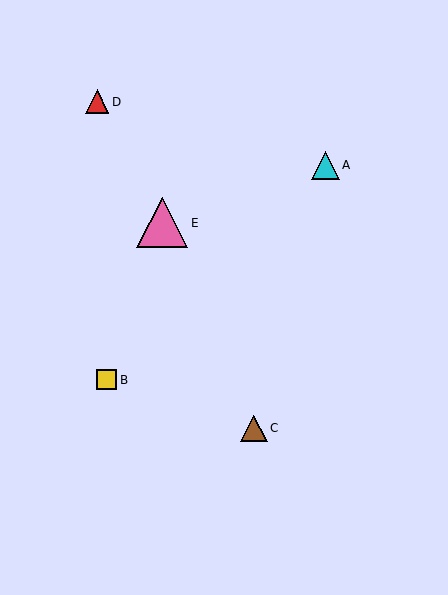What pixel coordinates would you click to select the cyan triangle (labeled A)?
Click at (325, 165) to select the cyan triangle A.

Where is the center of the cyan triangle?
The center of the cyan triangle is at (325, 165).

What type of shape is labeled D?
Shape D is a red triangle.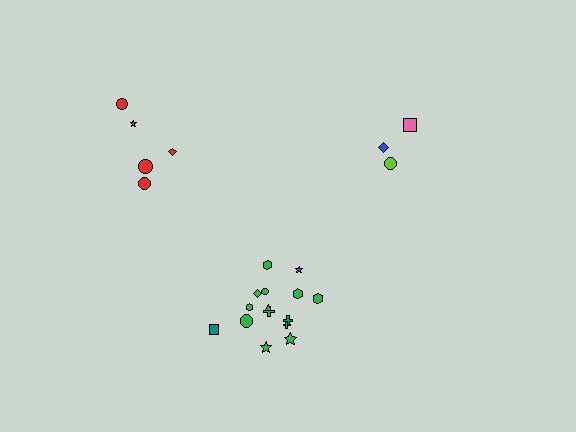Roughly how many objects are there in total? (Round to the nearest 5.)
Roughly 25 objects in total.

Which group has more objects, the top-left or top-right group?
The top-left group.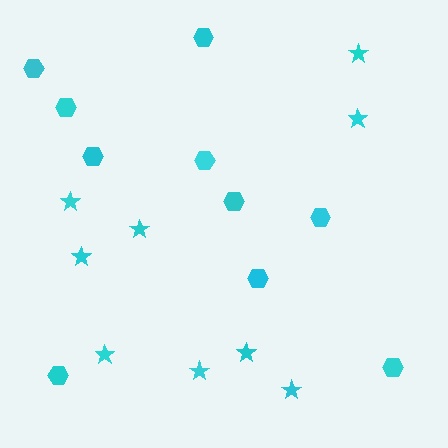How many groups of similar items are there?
There are 2 groups: one group of stars (9) and one group of hexagons (10).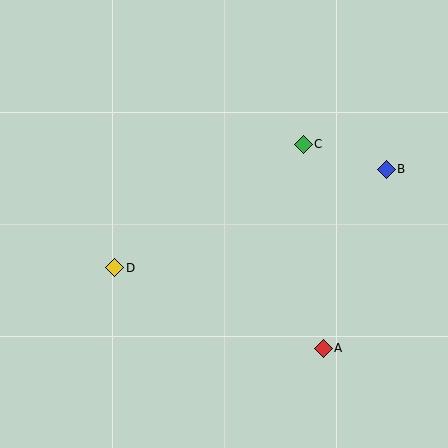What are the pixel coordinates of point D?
Point D is at (115, 268).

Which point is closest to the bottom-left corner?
Point D is closest to the bottom-left corner.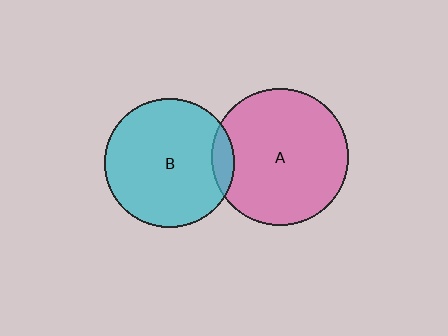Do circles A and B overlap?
Yes.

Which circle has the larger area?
Circle A (pink).